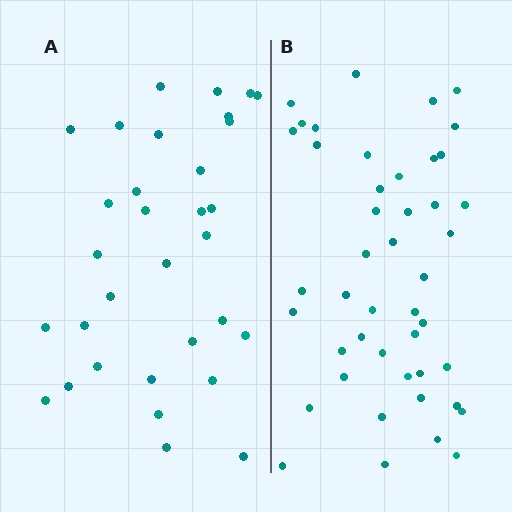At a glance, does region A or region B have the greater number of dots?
Region B (the right region) has more dots.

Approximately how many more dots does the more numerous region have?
Region B has approximately 15 more dots than region A.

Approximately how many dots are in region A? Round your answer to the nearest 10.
About 30 dots. (The exact count is 32, which rounds to 30.)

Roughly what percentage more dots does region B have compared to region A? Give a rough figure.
About 40% more.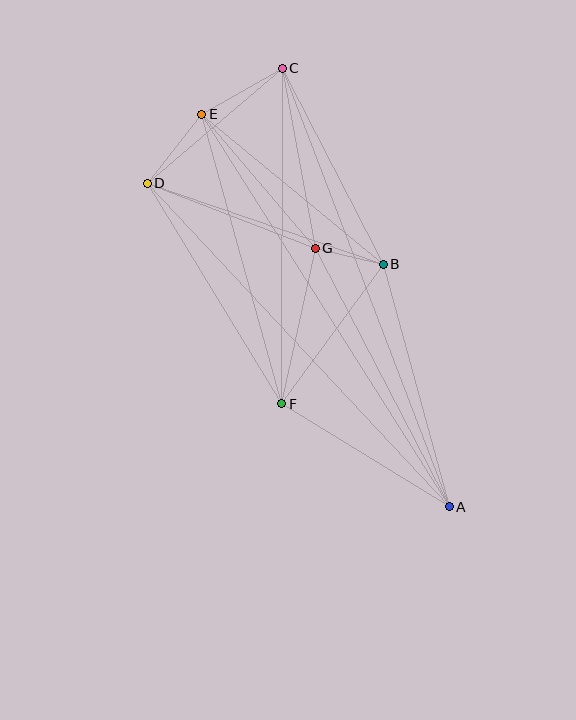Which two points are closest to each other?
Points B and G are closest to each other.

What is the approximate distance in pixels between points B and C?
The distance between B and C is approximately 221 pixels.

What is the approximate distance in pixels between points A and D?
The distance between A and D is approximately 443 pixels.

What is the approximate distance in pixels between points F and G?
The distance between F and G is approximately 159 pixels.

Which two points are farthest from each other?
Points A and C are farthest from each other.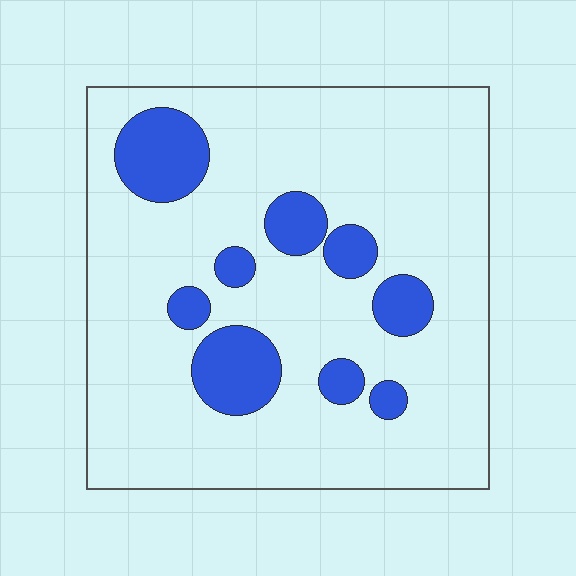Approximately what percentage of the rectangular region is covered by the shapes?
Approximately 15%.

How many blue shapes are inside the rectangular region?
9.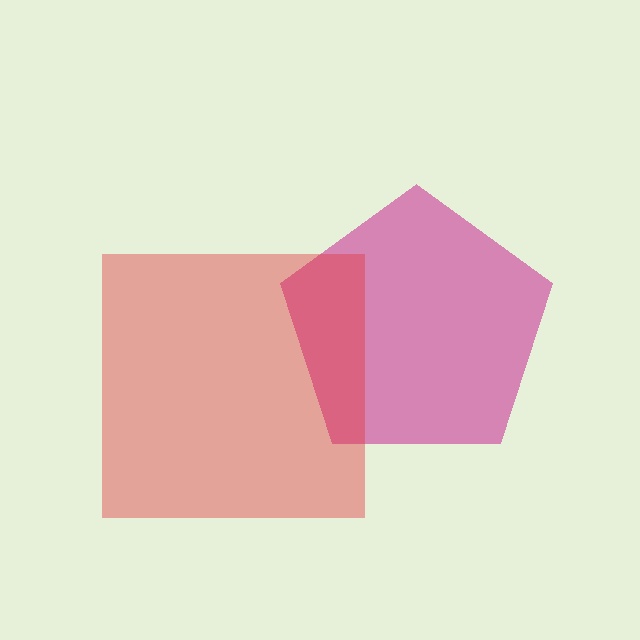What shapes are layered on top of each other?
The layered shapes are: a magenta pentagon, a red square.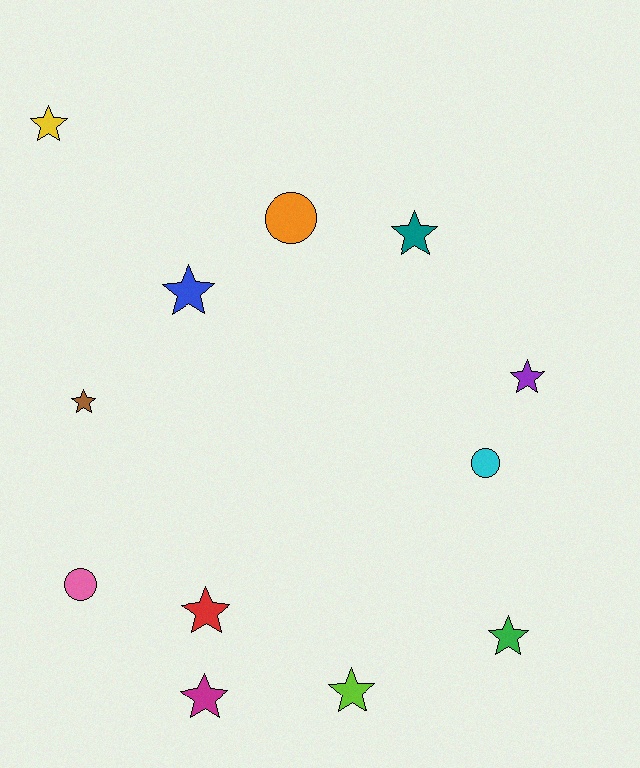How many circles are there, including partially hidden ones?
There are 3 circles.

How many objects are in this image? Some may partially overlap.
There are 12 objects.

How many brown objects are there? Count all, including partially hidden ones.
There is 1 brown object.